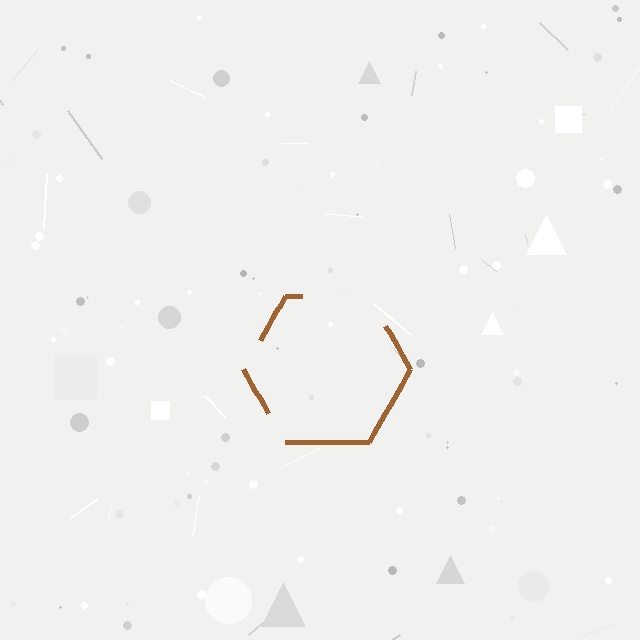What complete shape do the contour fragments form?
The contour fragments form a hexagon.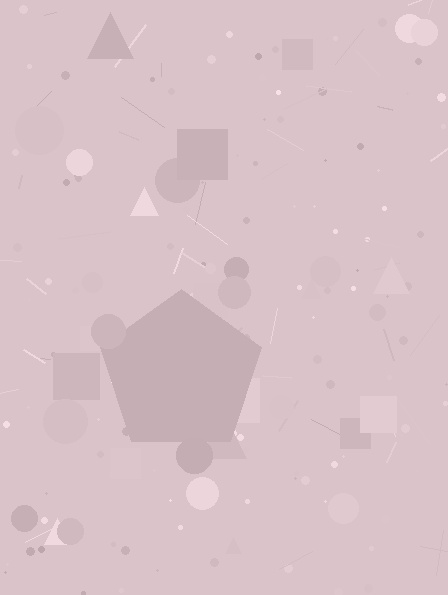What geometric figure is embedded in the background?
A pentagon is embedded in the background.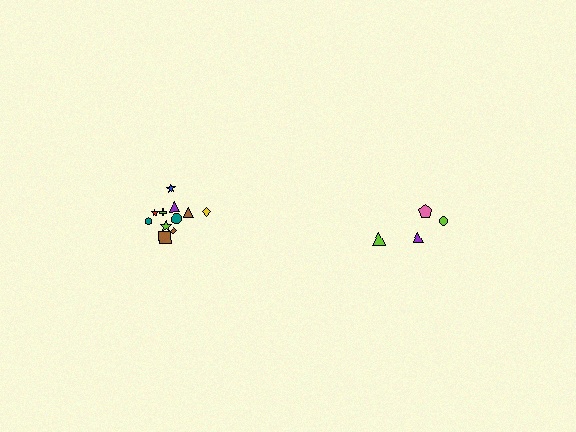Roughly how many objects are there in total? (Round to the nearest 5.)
Roughly 15 objects in total.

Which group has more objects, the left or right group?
The left group.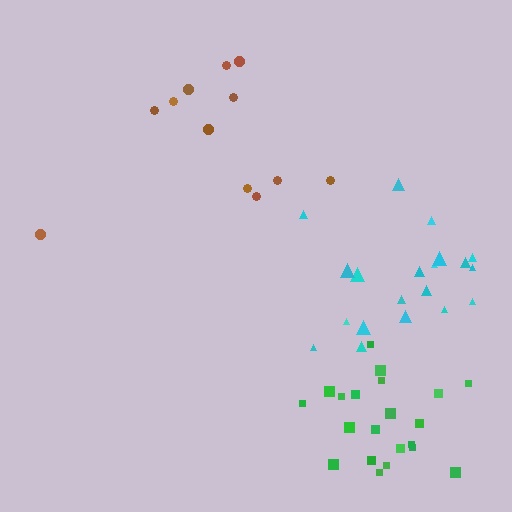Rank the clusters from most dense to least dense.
cyan, green, brown.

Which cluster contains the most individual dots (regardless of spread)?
Green (21).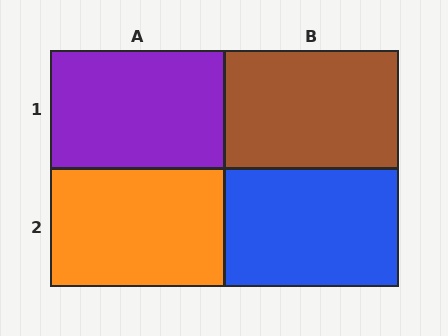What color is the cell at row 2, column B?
Blue.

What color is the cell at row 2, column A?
Orange.